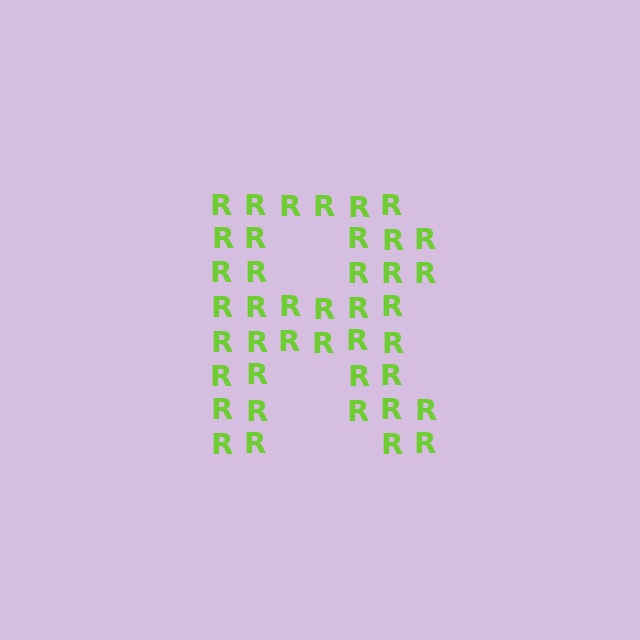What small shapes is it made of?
It is made of small letter R's.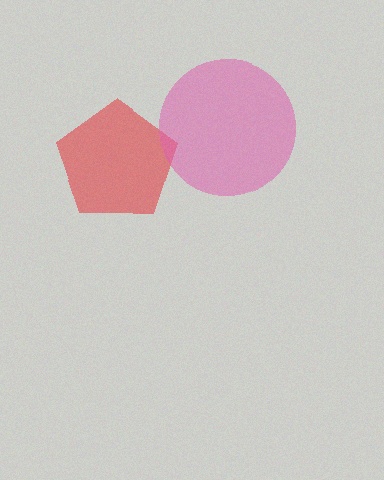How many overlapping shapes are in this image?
There are 2 overlapping shapes in the image.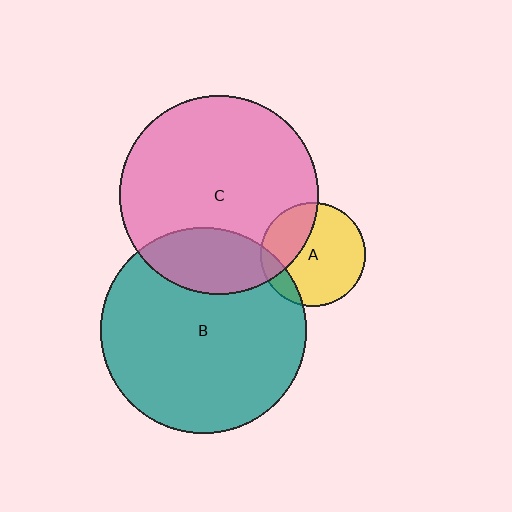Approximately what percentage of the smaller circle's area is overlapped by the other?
Approximately 30%.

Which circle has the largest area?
Circle B (teal).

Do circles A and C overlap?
Yes.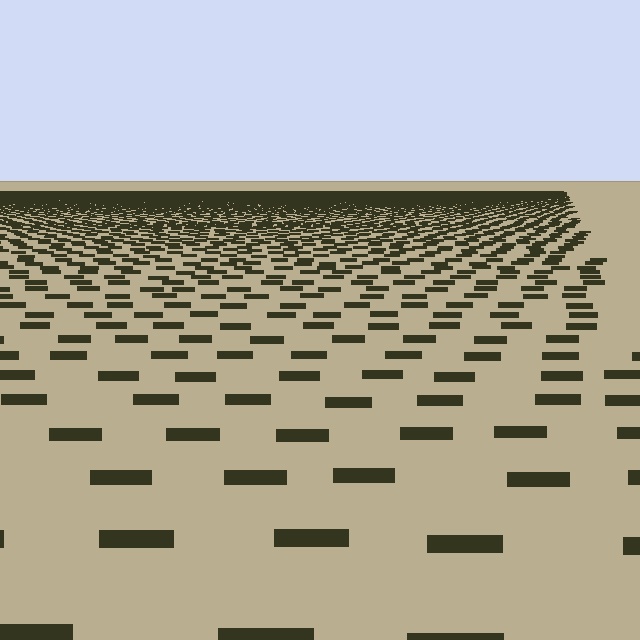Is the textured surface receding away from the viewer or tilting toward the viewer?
The surface is receding away from the viewer. Texture elements get smaller and denser toward the top.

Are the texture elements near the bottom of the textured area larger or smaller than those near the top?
Larger. Near the bottom, elements are closer to the viewer and appear at a bigger on-screen size.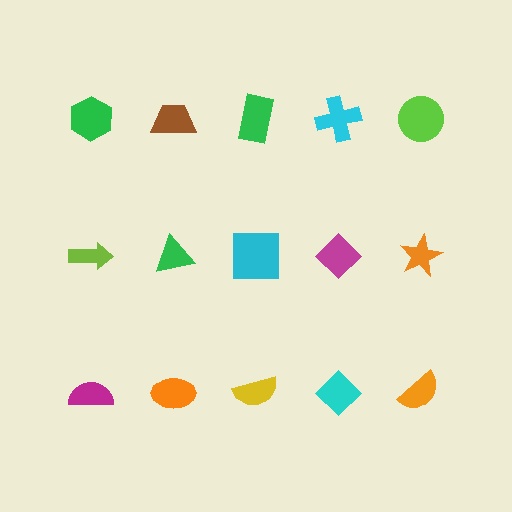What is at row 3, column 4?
A cyan diamond.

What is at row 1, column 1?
A green hexagon.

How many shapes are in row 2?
5 shapes.